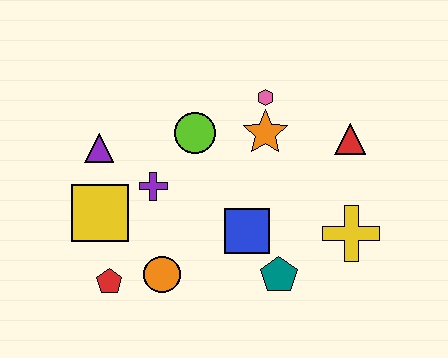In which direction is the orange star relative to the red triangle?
The orange star is to the left of the red triangle.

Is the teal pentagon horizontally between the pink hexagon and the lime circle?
No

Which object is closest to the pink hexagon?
The orange star is closest to the pink hexagon.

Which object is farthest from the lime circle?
The yellow cross is farthest from the lime circle.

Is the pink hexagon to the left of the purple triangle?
No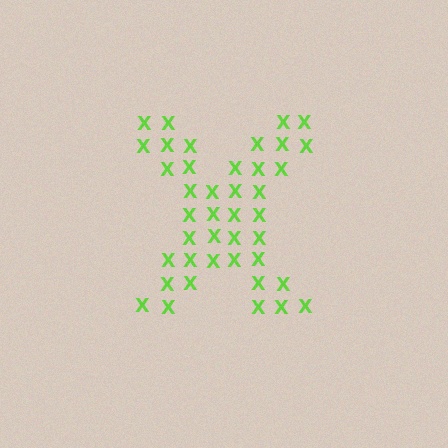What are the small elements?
The small elements are letter X's.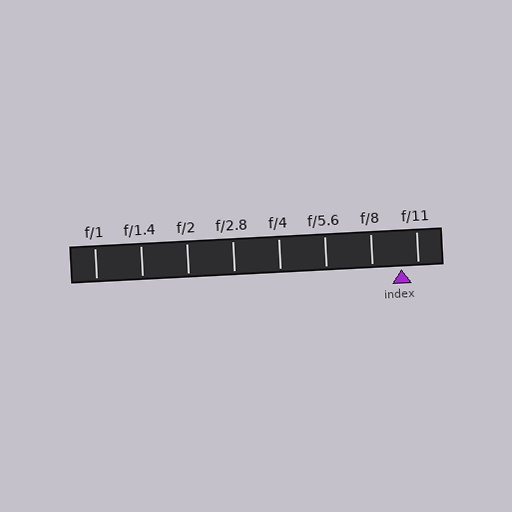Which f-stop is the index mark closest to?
The index mark is closest to f/11.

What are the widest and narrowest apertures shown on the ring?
The widest aperture shown is f/1 and the narrowest is f/11.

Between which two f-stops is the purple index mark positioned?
The index mark is between f/8 and f/11.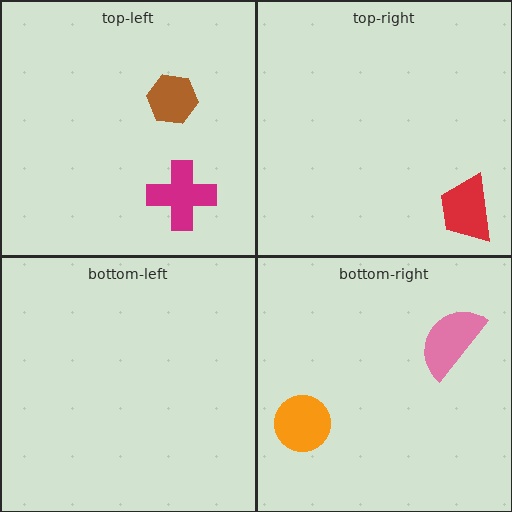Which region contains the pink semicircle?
The bottom-right region.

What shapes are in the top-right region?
The red trapezoid.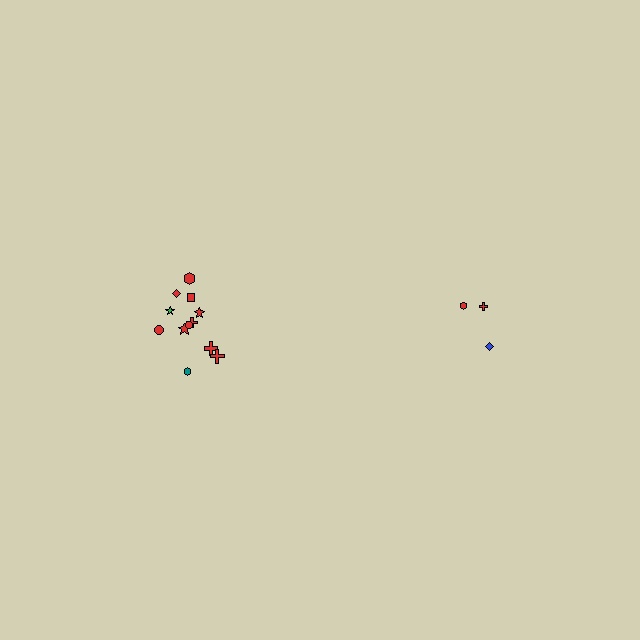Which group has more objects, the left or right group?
The left group.